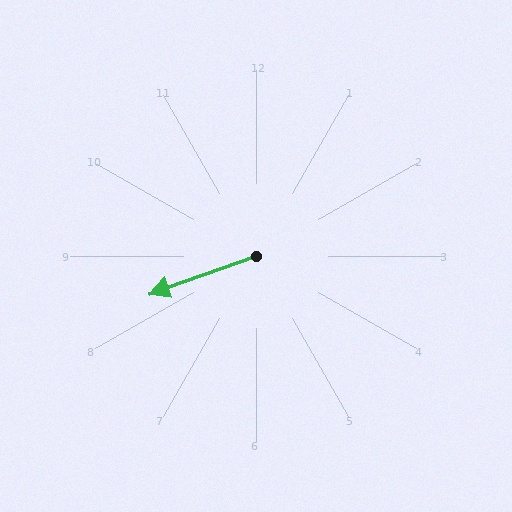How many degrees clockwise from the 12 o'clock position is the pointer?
Approximately 250 degrees.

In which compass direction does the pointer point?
West.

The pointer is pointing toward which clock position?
Roughly 8 o'clock.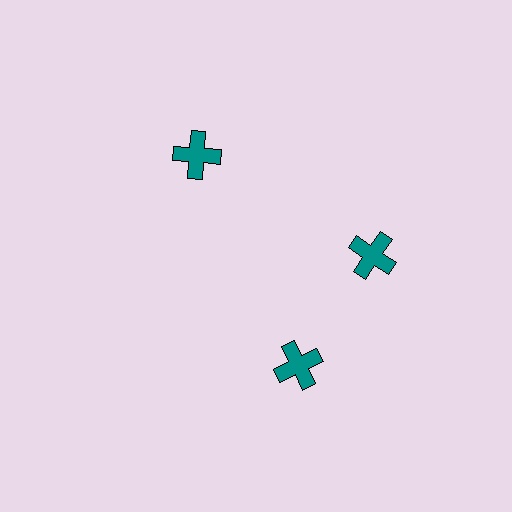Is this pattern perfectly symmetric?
No. The 3 teal crosses are arranged in a ring, but one element near the 7 o'clock position is rotated out of alignment along the ring, breaking the 3-fold rotational symmetry.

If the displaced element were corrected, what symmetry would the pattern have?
It would have 3-fold rotational symmetry — the pattern would map onto itself every 120 degrees.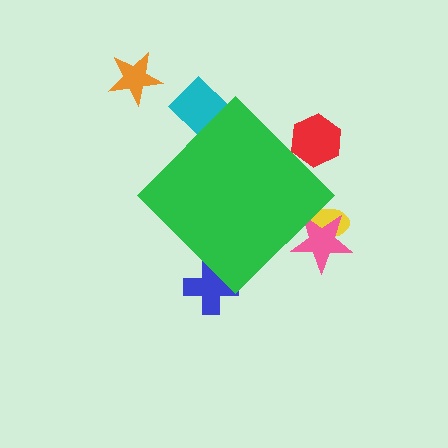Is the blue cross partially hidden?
Yes, the blue cross is partially hidden behind the green diamond.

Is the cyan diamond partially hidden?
Yes, the cyan diamond is partially hidden behind the green diamond.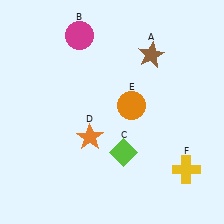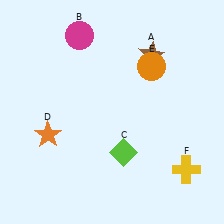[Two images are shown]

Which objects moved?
The objects that moved are: the orange star (D), the orange circle (E).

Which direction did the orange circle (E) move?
The orange circle (E) moved up.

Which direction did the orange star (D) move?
The orange star (D) moved left.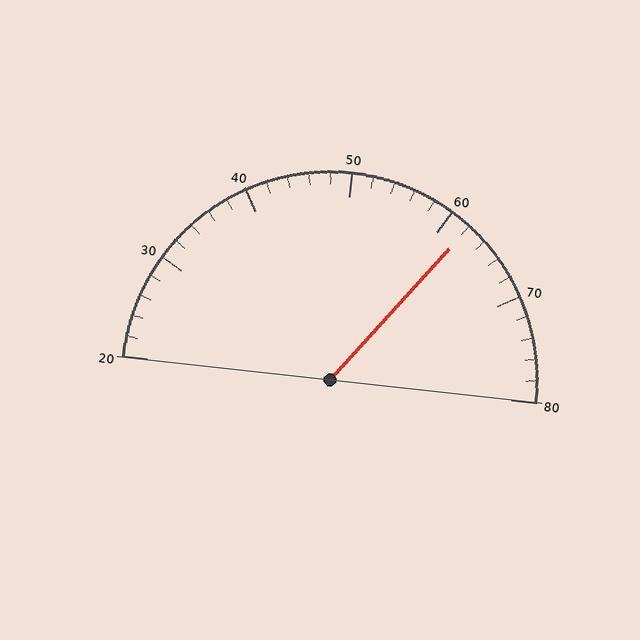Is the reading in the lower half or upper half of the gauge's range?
The reading is in the upper half of the range (20 to 80).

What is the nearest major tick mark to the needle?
The nearest major tick mark is 60.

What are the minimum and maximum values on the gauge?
The gauge ranges from 20 to 80.